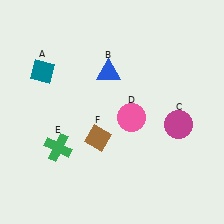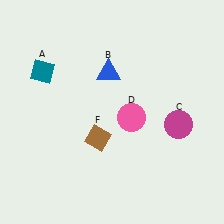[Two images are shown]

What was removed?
The green cross (E) was removed in Image 2.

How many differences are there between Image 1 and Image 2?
There is 1 difference between the two images.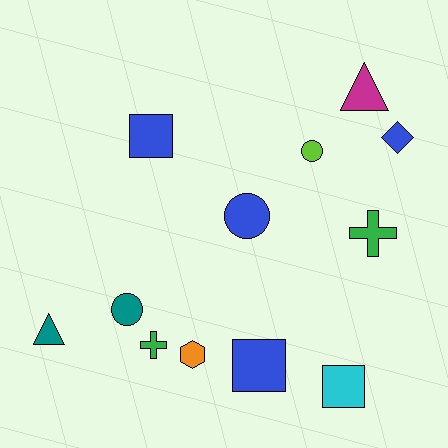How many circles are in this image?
There are 3 circles.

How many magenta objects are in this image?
There is 1 magenta object.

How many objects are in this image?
There are 12 objects.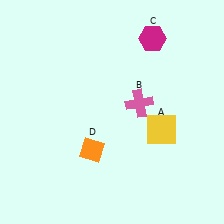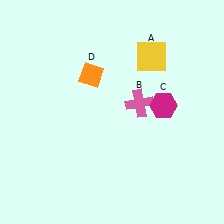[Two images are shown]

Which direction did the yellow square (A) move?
The yellow square (A) moved up.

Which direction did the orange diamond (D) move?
The orange diamond (D) moved up.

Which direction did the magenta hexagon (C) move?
The magenta hexagon (C) moved down.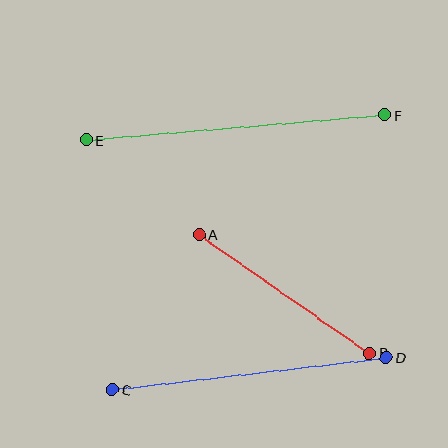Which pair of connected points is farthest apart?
Points E and F are farthest apart.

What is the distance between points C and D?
The distance is approximately 276 pixels.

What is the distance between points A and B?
The distance is approximately 208 pixels.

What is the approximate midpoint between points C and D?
The midpoint is at approximately (249, 374) pixels.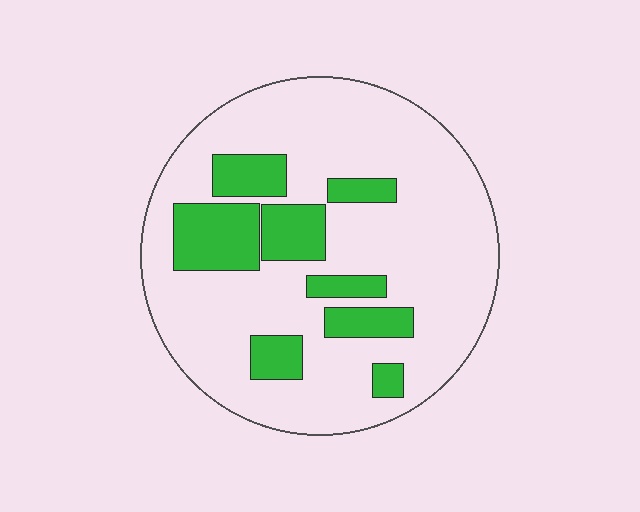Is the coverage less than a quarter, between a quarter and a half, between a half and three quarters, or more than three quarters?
Less than a quarter.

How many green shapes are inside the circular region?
8.